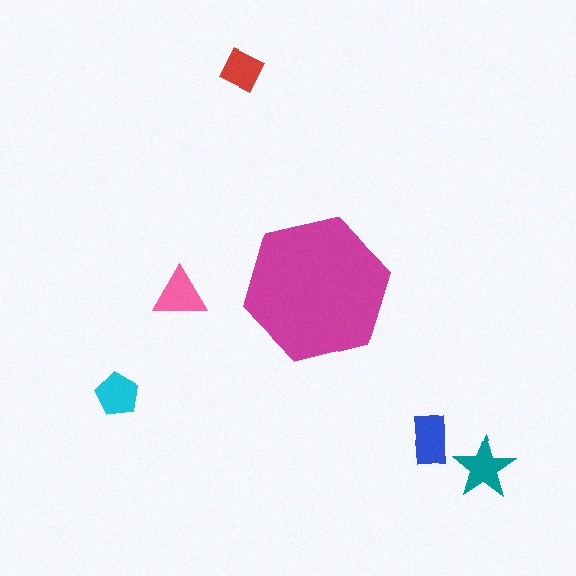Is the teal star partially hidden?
No, the teal star is fully visible.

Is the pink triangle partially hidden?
No, the pink triangle is fully visible.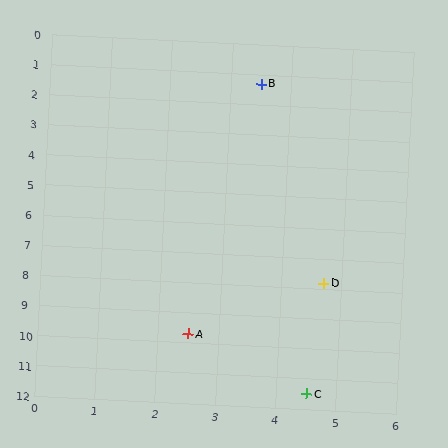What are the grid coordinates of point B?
Point B is at approximately (3.5, 1.3).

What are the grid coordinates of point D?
Point D is at approximately (4.7, 7.8).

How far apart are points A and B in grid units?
Points A and B are about 8.5 grid units apart.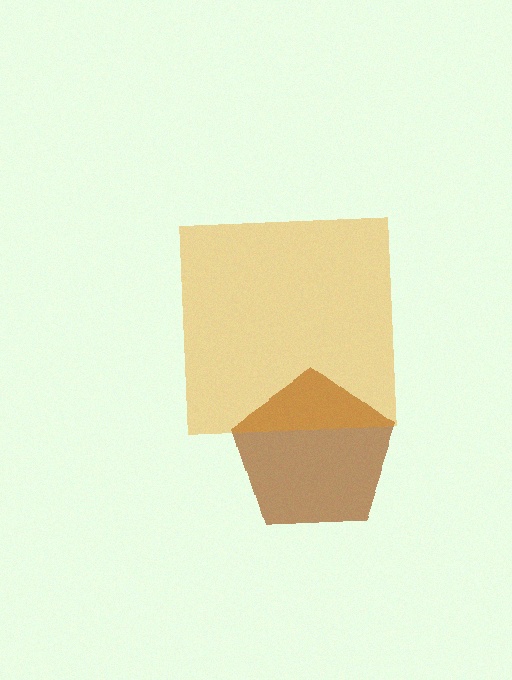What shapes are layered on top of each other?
The layered shapes are: a brown pentagon, an orange square.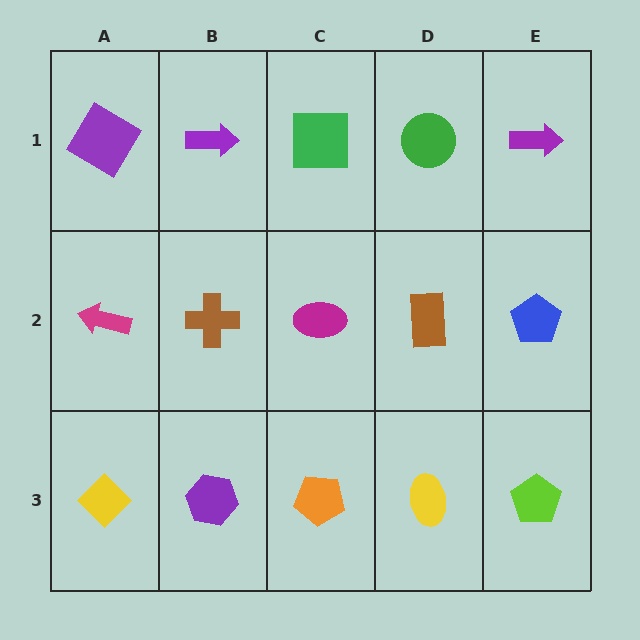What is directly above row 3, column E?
A blue pentagon.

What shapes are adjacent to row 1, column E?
A blue pentagon (row 2, column E), a green circle (row 1, column D).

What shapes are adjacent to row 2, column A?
A purple diamond (row 1, column A), a yellow diamond (row 3, column A), a brown cross (row 2, column B).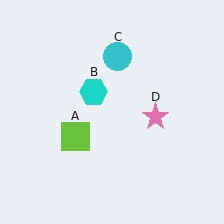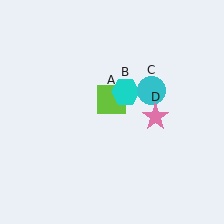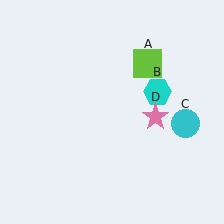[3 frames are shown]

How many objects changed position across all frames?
3 objects changed position: lime square (object A), cyan hexagon (object B), cyan circle (object C).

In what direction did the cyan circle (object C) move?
The cyan circle (object C) moved down and to the right.